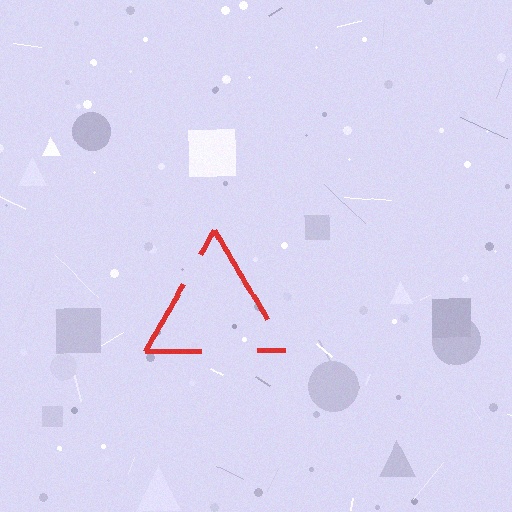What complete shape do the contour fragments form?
The contour fragments form a triangle.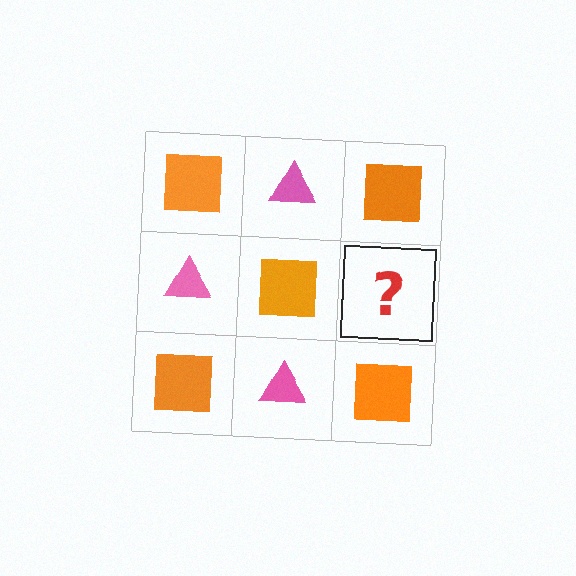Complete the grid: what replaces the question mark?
The question mark should be replaced with a pink triangle.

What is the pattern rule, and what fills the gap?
The rule is that it alternates orange square and pink triangle in a checkerboard pattern. The gap should be filled with a pink triangle.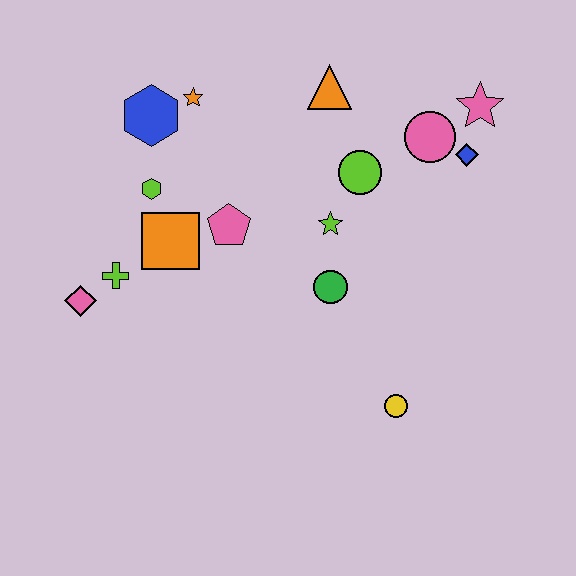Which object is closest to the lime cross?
The pink diamond is closest to the lime cross.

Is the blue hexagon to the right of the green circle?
No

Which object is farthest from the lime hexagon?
The pink star is farthest from the lime hexagon.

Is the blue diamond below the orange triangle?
Yes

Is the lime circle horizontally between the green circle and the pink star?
Yes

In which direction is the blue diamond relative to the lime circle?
The blue diamond is to the right of the lime circle.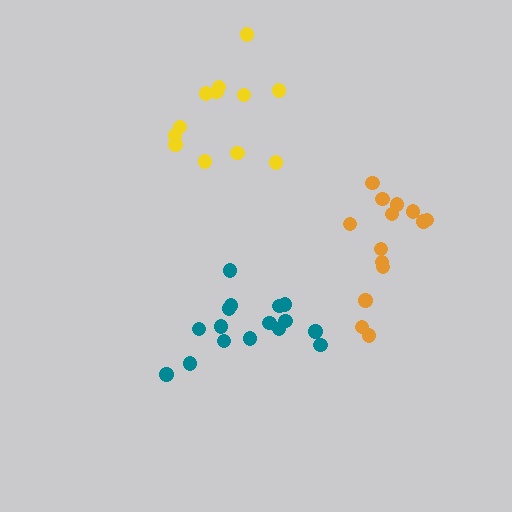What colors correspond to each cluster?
The clusters are colored: orange, yellow, teal.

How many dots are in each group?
Group 1: 14 dots, Group 2: 12 dots, Group 3: 16 dots (42 total).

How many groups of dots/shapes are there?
There are 3 groups.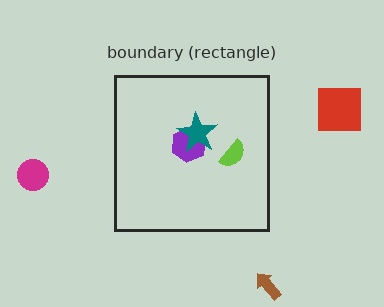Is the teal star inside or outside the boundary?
Inside.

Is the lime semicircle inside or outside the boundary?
Inside.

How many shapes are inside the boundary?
3 inside, 3 outside.